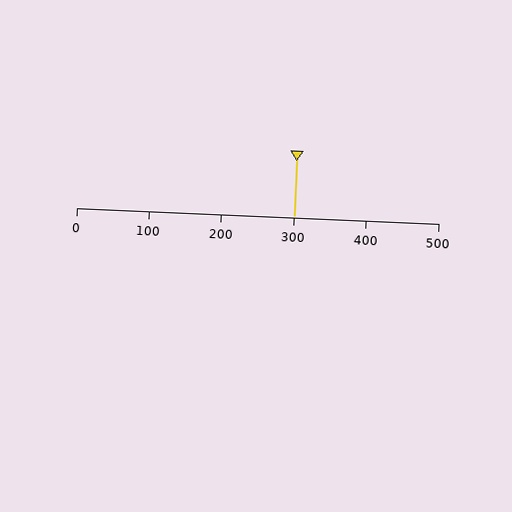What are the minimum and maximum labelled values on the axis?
The axis runs from 0 to 500.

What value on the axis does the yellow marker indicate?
The marker indicates approximately 300.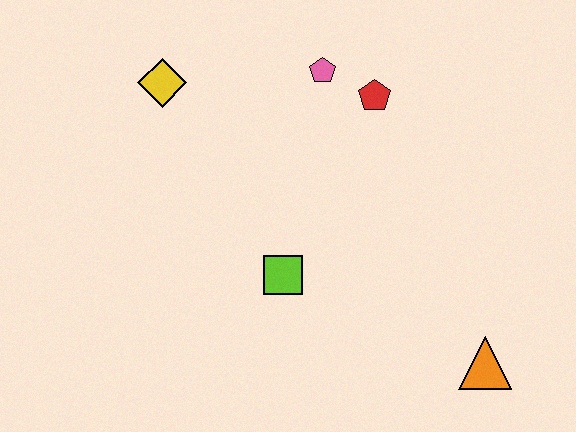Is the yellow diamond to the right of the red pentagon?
No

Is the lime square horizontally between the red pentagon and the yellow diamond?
Yes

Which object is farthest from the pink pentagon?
The orange triangle is farthest from the pink pentagon.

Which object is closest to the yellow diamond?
The pink pentagon is closest to the yellow diamond.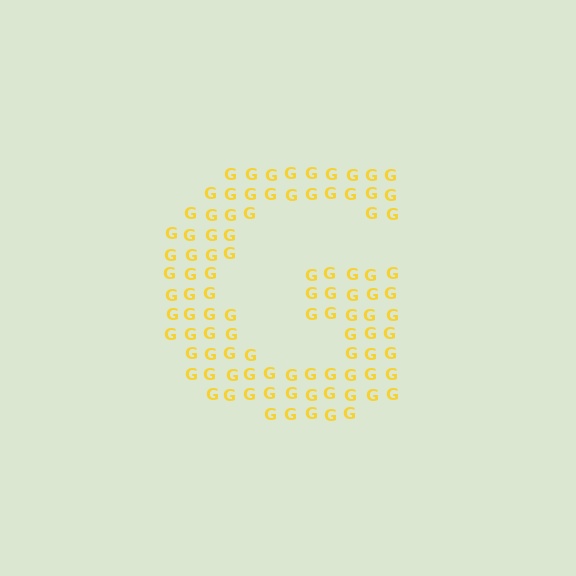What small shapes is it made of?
It is made of small letter G's.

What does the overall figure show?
The overall figure shows the letter G.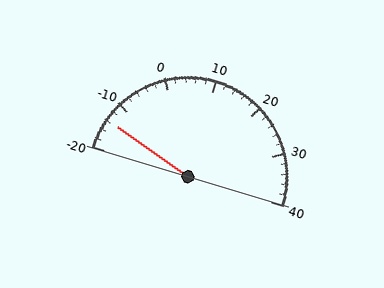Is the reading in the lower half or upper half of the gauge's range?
The reading is in the lower half of the range (-20 to 40).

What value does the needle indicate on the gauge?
The needle indicates approximately -14.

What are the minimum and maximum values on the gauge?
The gauge ranges from -20 to 40.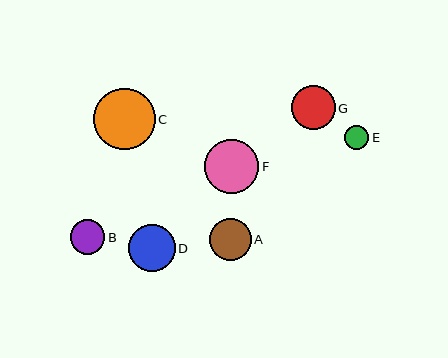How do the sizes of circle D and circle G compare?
Circle D and circle G are approximately the same size.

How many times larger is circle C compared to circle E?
Circle C is approximately 2.6 times the size of circle E.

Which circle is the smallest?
Circle E is the smallest with a size of approximately 24 pixels.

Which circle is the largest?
Circle C is the largest with a size of approximately 62 pixels.